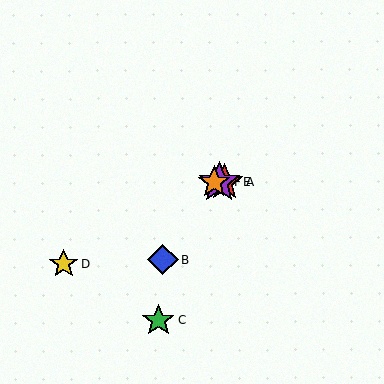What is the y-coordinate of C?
Object C is at y≈321.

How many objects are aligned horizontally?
3 objects (A, E, F) are aligned horizontally.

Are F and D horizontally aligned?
No, F is at y≈182 and D is at y≈264.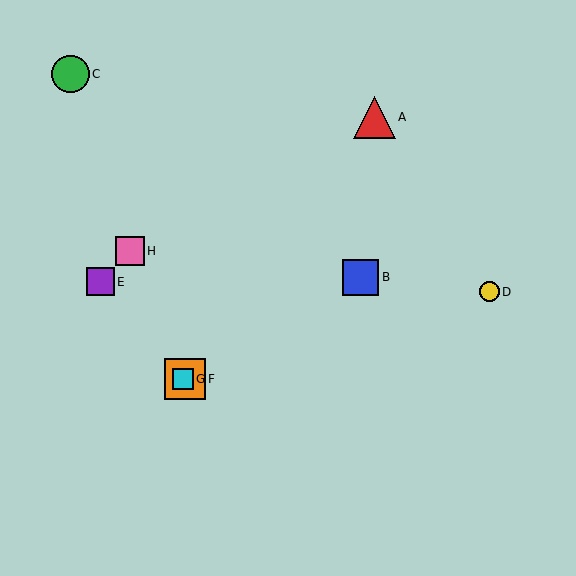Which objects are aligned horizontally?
Objects F, G are aligned horizontally.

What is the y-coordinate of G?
Object G is at y≈379.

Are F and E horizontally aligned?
No, F is at y≈379 and E is at y≈282.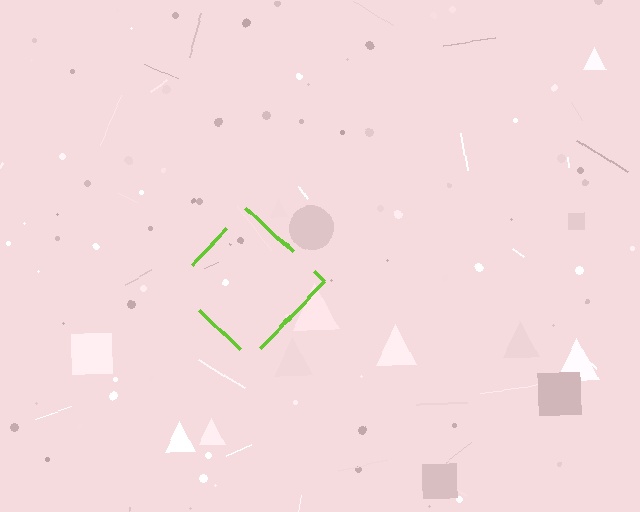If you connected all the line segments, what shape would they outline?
They would outline a diamond.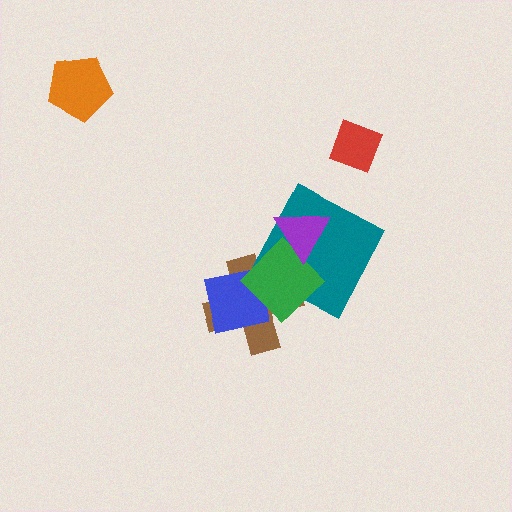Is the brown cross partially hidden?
Yes, it is partially covered by another shape.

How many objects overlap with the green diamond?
4 objects overlap with the green diamond.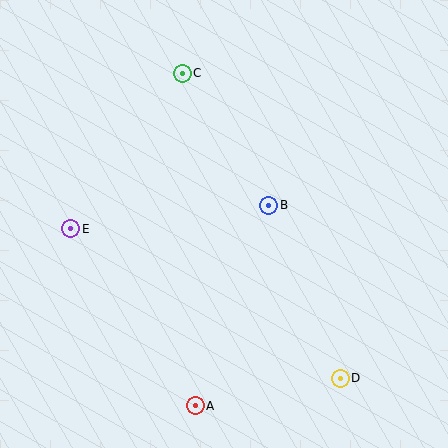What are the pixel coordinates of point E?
Point E is at (71, 229).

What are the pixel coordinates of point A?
Point A is at (195, 406).